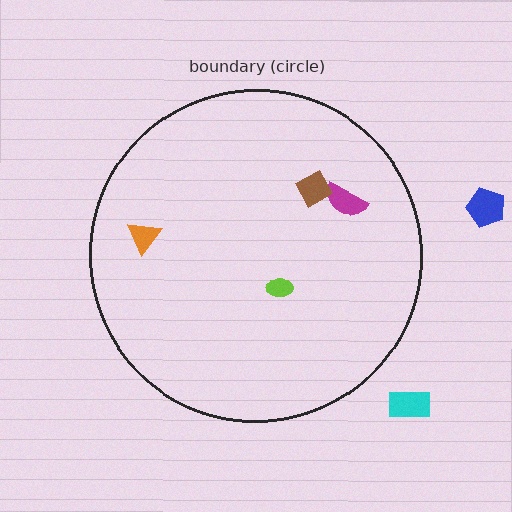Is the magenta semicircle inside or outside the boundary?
Inside.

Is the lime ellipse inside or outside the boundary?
Inside.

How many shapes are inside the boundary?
4 inside, 2 outside.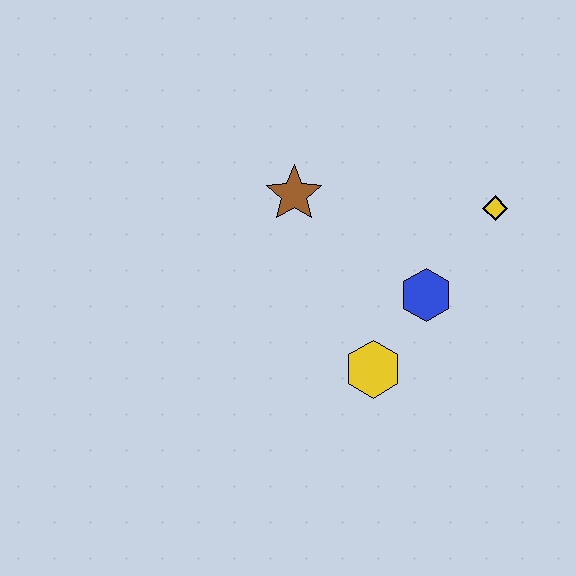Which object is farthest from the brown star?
The yellow diamond is farthest from the brown star.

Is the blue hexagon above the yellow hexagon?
Yes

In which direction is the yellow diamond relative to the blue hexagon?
The yellow diamond is above the blue hexagon.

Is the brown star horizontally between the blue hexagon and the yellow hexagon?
No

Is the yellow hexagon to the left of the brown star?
No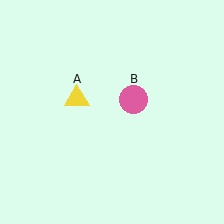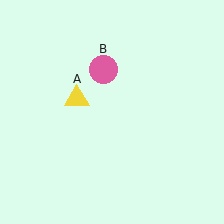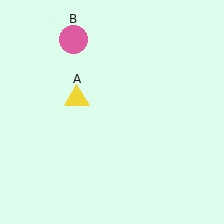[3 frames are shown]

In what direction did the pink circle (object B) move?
The pink circle (object B) moved up and to the left.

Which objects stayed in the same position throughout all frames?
Yellow triangle (object A) remained stationary.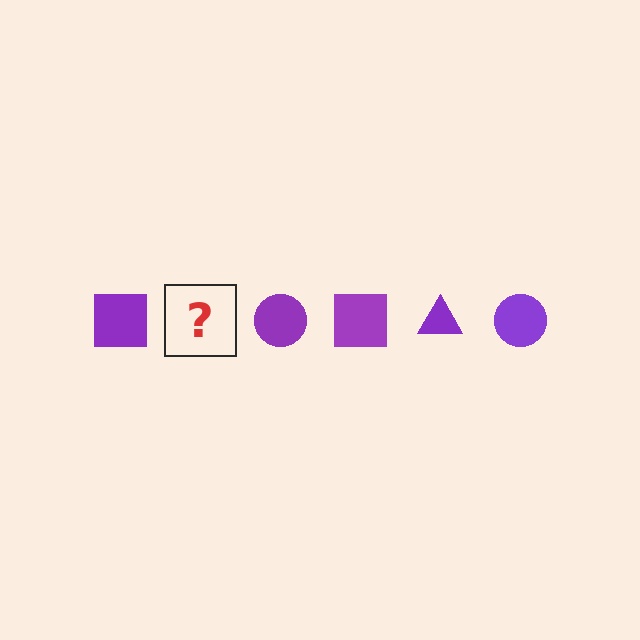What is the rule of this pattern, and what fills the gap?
The rule is that the pattern cycles through square, triangle, circle shapes in purple. The gap should be filled with a purple triangle.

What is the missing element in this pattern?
The missing element is a purple triangle.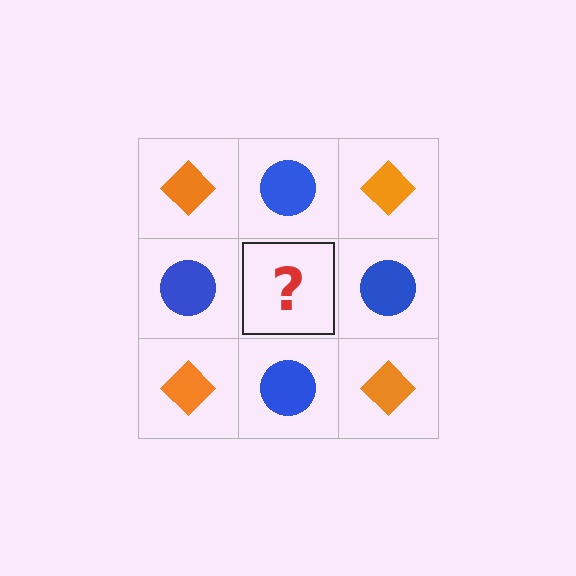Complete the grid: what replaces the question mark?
The question mark should be replaced with an orange diamond.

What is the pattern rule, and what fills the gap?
The rule is that it alternates orange diamond and blue circle in a checkerboard pattern. The gap should be filled with an orange diamond.